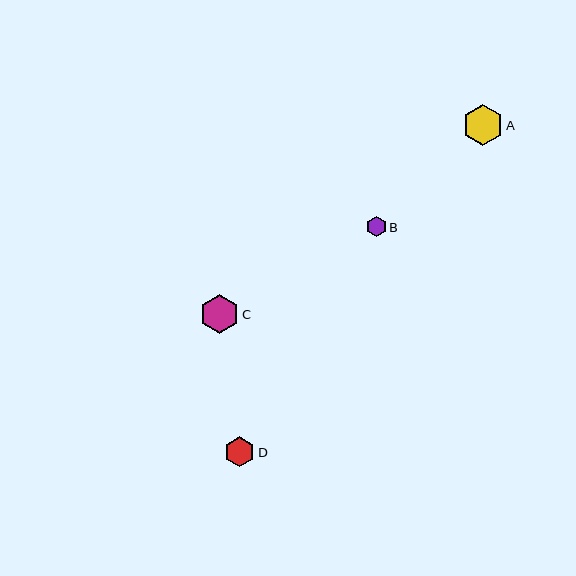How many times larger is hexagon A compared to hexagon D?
Hexagon A is approximately 1.3 times the size of hexagon D.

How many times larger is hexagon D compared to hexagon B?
Hexagon D is approximately 1.5 times the size of hexagon B.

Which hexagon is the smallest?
Hexagon B is the smallest with a size of approximately 20 pixels.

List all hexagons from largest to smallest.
From largest to smallest: A, C, D, B.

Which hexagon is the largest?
Hexagon A is the largest with a size of approximately 41 pixels.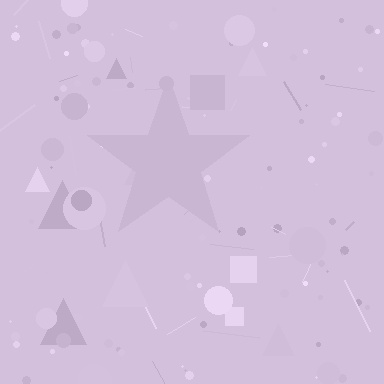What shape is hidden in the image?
A star is hidden in the image.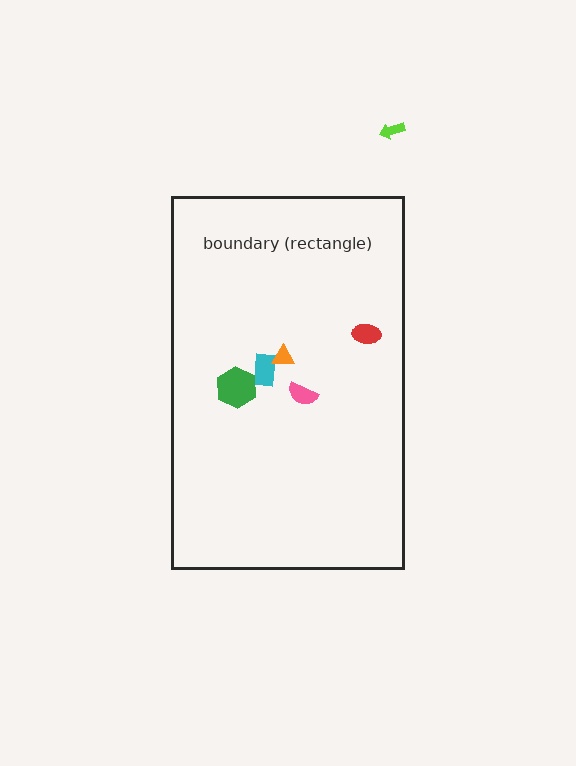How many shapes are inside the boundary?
5 inside, 1 outside.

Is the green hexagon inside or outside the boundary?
Inside.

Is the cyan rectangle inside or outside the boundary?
Inside.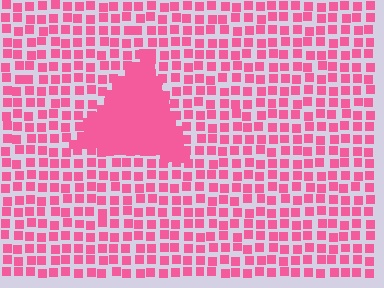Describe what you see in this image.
The image contains small pink elements arranged at two different densities. A triangle-shaped region is visible where the elements are more densely packed than the surrounding area.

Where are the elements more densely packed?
The elements are more densely packed inside the triangle boundary.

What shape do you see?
I see a triangle.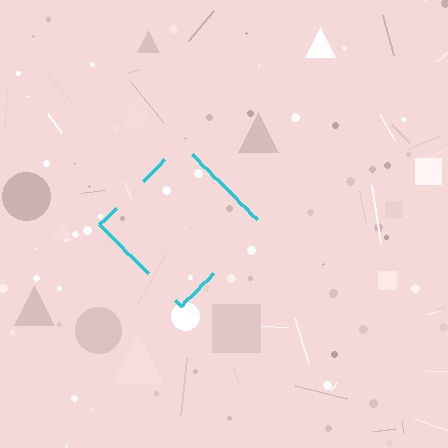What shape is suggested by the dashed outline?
The dashed outline suggests a diamond.